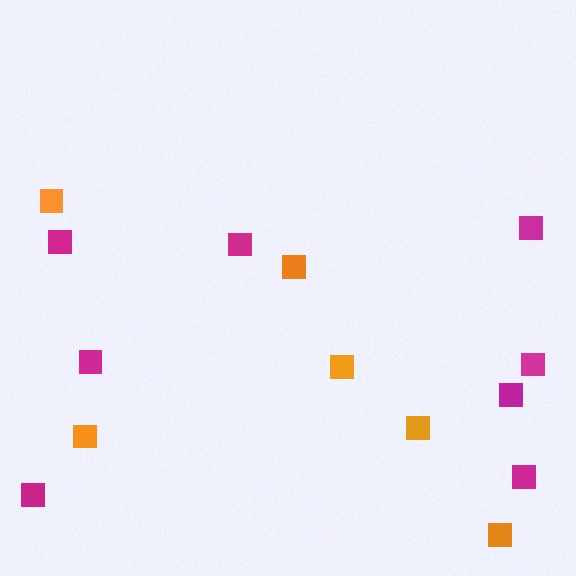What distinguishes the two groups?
There are 2 groups: one group of orange squares (6) and one group of magenta squares (8).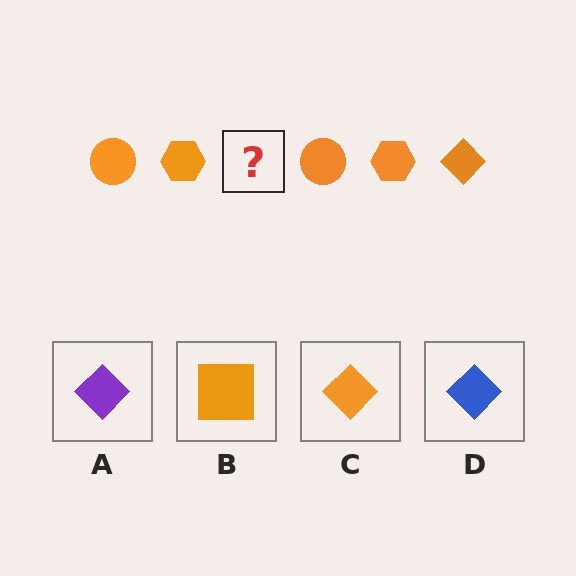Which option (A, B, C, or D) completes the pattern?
C.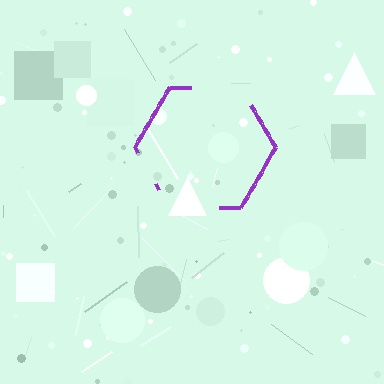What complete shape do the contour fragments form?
The contour fragments form a hexagon.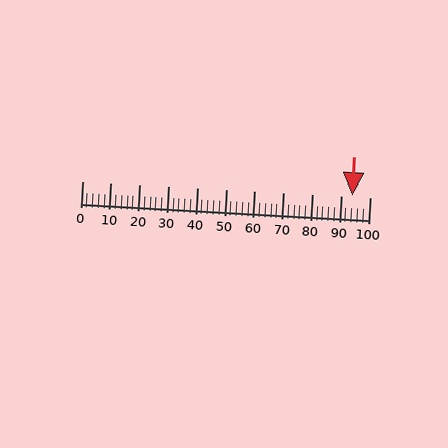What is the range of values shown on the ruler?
The ruler shows values from 0 to 100.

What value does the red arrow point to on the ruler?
The red arrow points to approximately 94.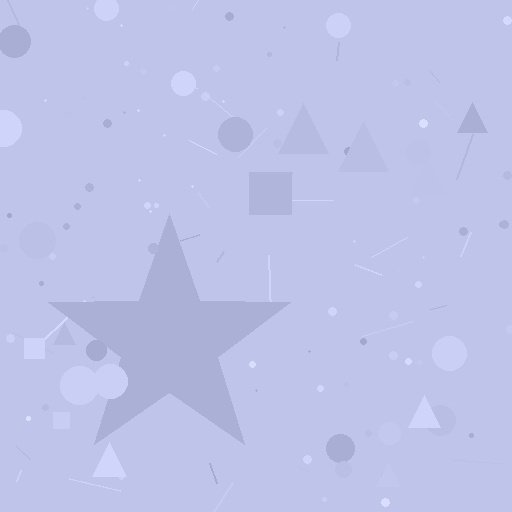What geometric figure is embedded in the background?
A star is embedded in the background.